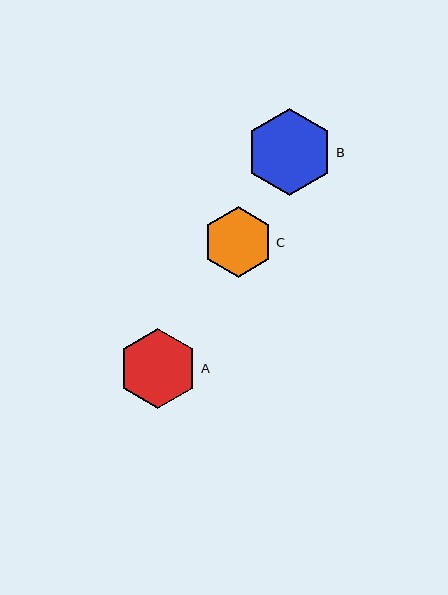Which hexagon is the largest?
Hexagon B is the largest with a size of approximately 88 pixels.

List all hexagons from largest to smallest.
From largest to smallest: B, A, C.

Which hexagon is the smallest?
Hexagon C is the smallest with a size of approximately 71 pixels.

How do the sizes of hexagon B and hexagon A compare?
Hexagon B and hexagon A are approximately the same size.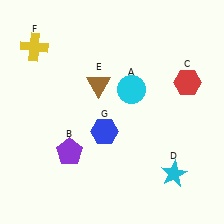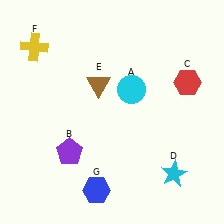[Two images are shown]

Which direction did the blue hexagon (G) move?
The blue hexagon (G) moved down.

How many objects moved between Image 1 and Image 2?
1 object moved between the two images.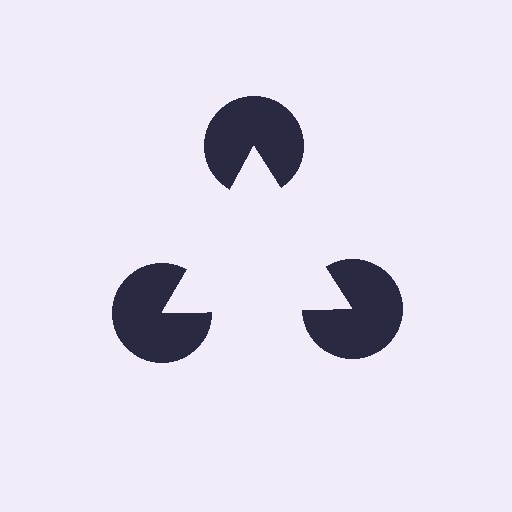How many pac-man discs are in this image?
There are 3 — one at each vertex of the illusory triangle.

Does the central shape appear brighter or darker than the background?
It typically appears slightly brighter than the background, even though no actual brightness change is drawn.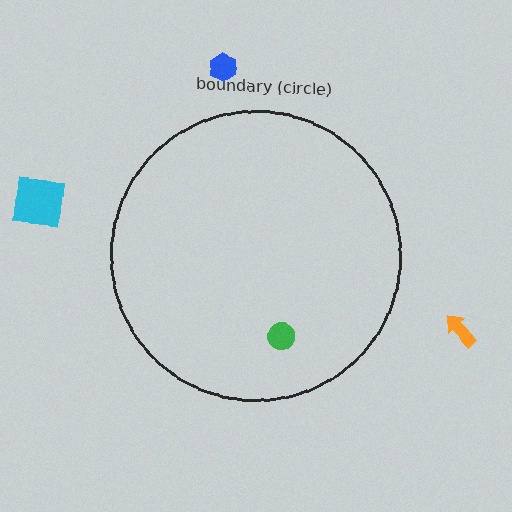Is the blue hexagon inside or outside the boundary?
Outside.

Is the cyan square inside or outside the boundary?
Outside.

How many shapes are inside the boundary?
1 inside, 3 outside.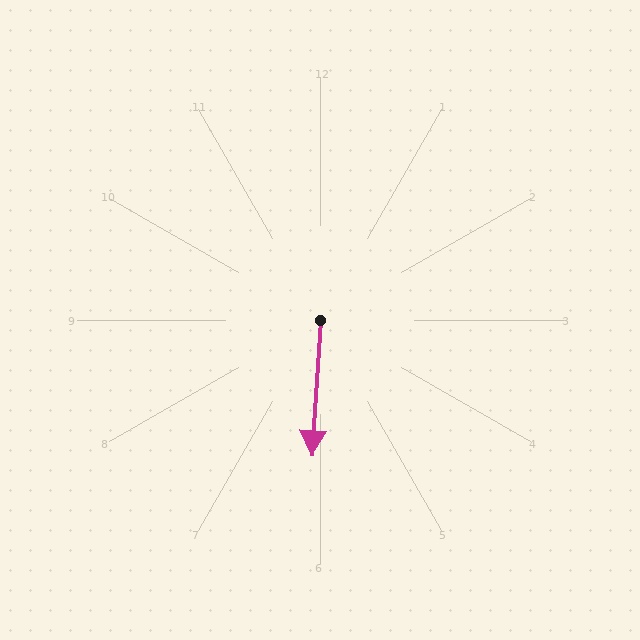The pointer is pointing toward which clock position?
Roughly 6 o'clock.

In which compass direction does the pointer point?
South.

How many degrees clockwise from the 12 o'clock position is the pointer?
Approximately 184 degrees.